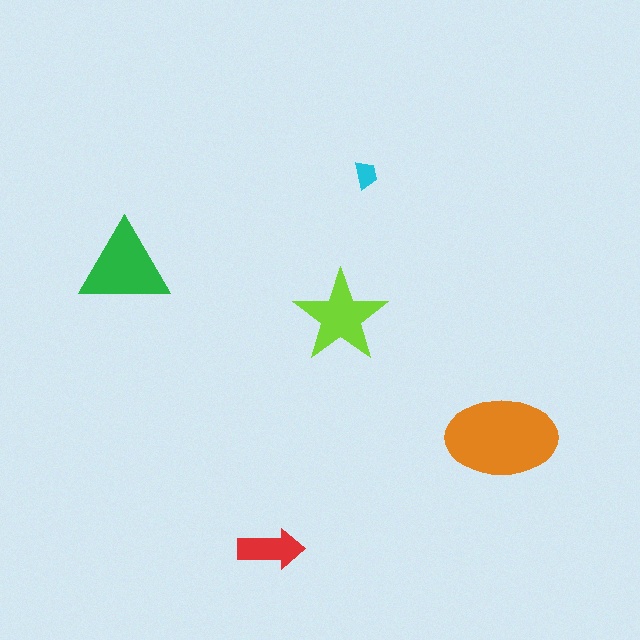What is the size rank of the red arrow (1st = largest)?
4th.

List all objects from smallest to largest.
The cyan trapezoid, the red arrow, the lime star, the green triangle, the orange ellipse.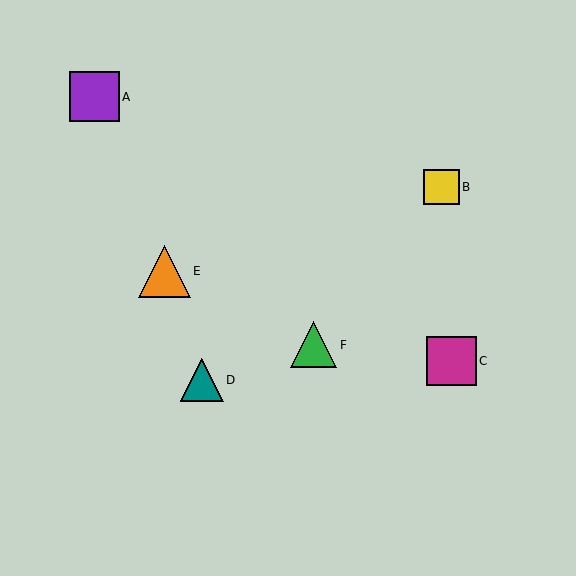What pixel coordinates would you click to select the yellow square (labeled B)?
Click at (442, 187) to select the yellow square B.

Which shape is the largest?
The orange triangle (labeled E) is the largest.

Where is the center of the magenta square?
The center of the magenta square is at (452, 361).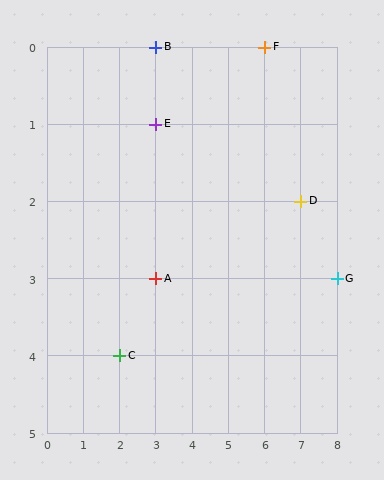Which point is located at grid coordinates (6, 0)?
Point F is at (6, 0).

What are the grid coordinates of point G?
Point G is at grid coordinates (8, 3).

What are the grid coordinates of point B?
Point B is at grid coordinates (3, 0).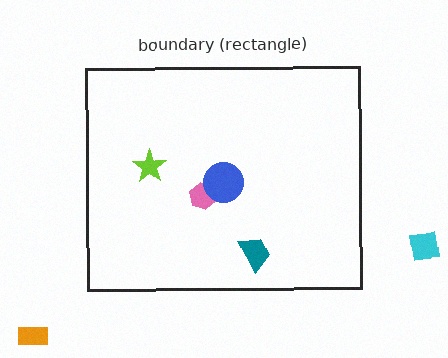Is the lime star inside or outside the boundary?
Inside.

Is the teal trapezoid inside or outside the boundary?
Inside.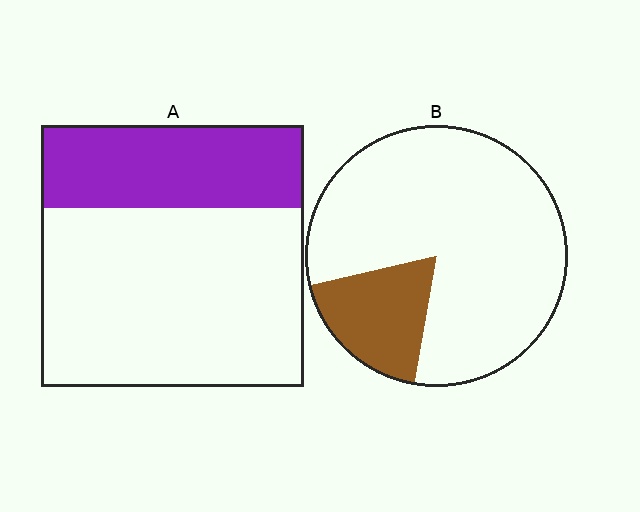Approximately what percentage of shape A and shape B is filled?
A is approximately 30% and B is approximately 20%.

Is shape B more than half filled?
No.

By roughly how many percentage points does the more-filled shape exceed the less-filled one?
By roughly 15 percentage points (A over B).